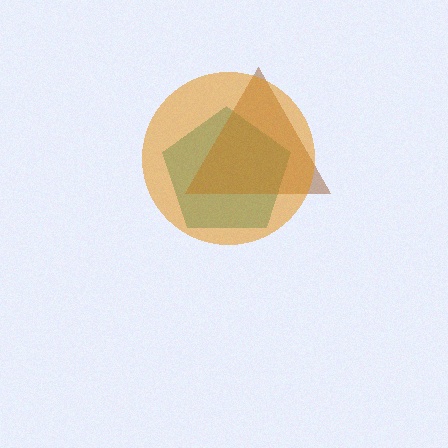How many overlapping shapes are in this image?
There are 3 overlapping shapes in the image.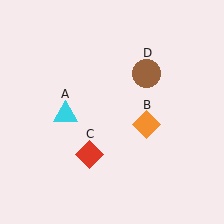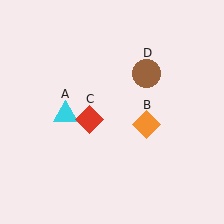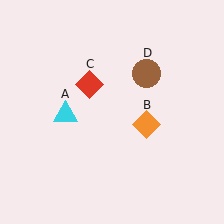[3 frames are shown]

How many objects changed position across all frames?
1 object changed position: red diamond (object C).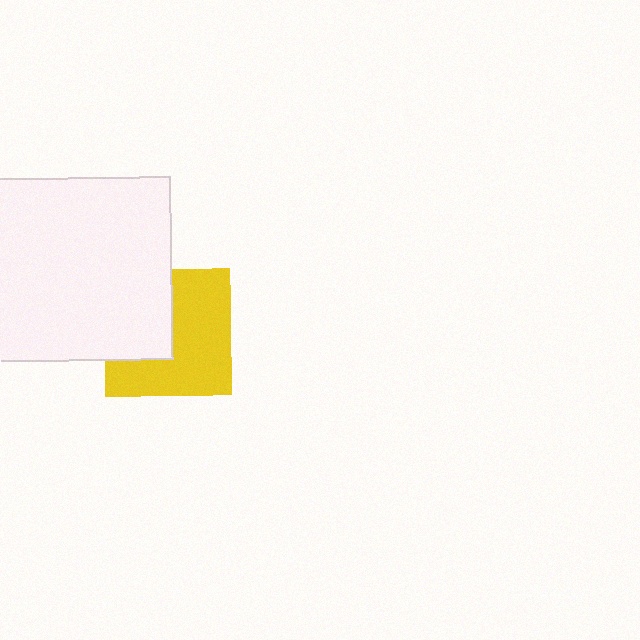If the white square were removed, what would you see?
You would see the complete yellow square.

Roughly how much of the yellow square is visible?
About half of it is visible (roughly 61%).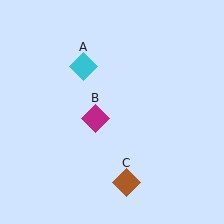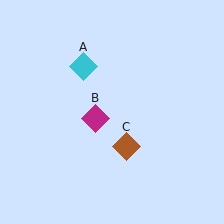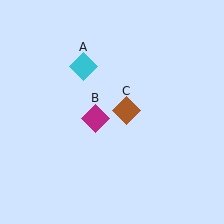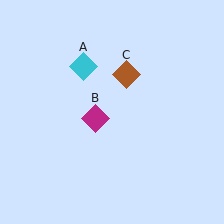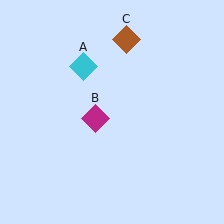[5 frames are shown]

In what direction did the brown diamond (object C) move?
The brown diamond (object C) moved up.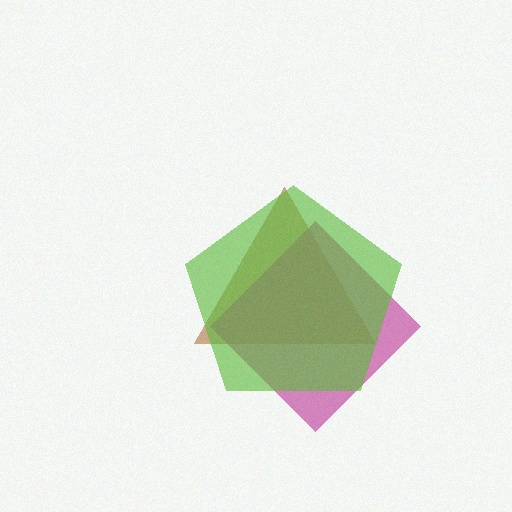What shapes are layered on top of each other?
The layered shapes are: a brown triangle, a magenta diamond, a lime pentagon.